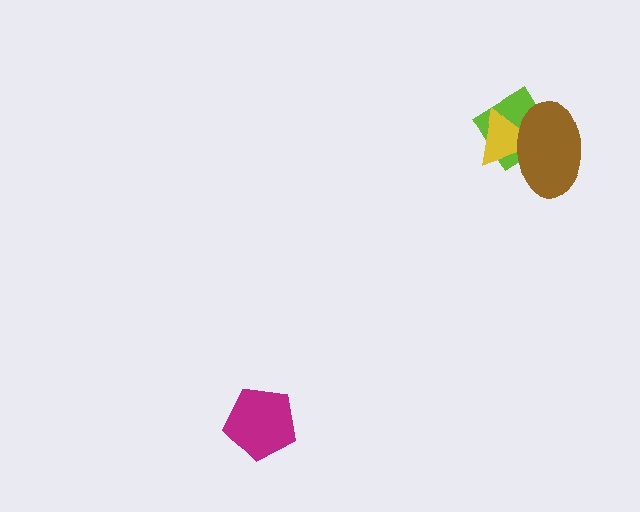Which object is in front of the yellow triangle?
The brown ellipse is in front of the yellow triangle.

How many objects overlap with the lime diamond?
2 objects overlap with the lime diamond.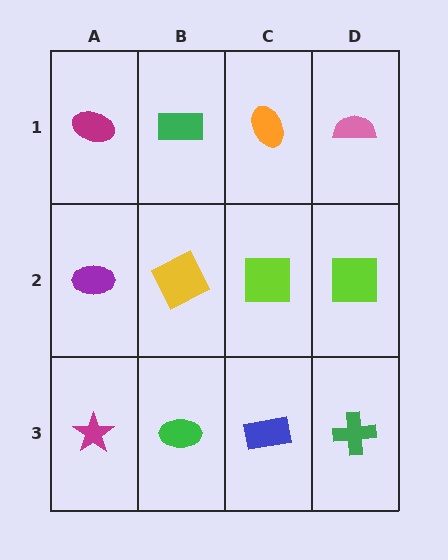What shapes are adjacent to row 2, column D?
A pink semicircle (row 1, column D), a green cross (row 3, column D), a lime square (row 2, column C).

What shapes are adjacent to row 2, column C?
An orange ellipse (row 1, column C), a blue rectangle (row 3, column C), a yellow square (row 2, column B), a lime square (row 2, column D).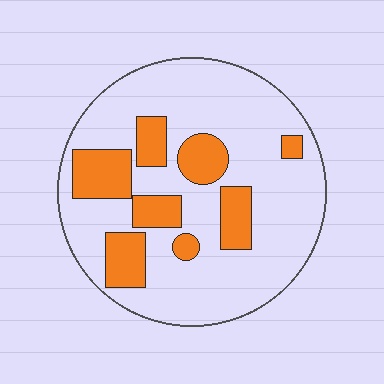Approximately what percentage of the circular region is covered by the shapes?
Approximately 25%.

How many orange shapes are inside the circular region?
8.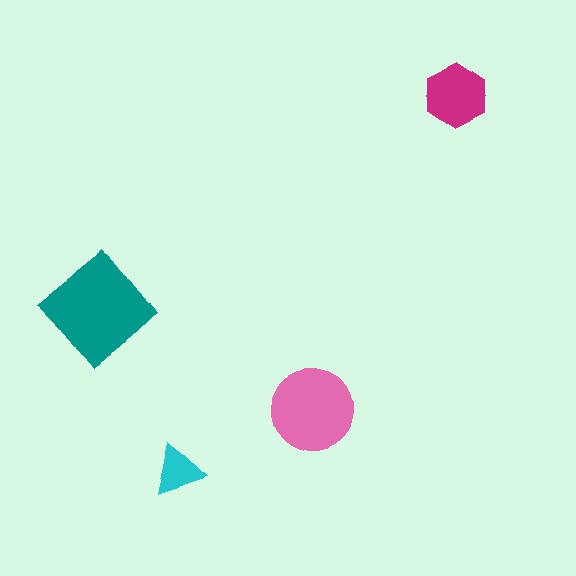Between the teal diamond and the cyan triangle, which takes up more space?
The teal diamond.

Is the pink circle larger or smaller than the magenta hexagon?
Larger.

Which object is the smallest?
The cyan triangle.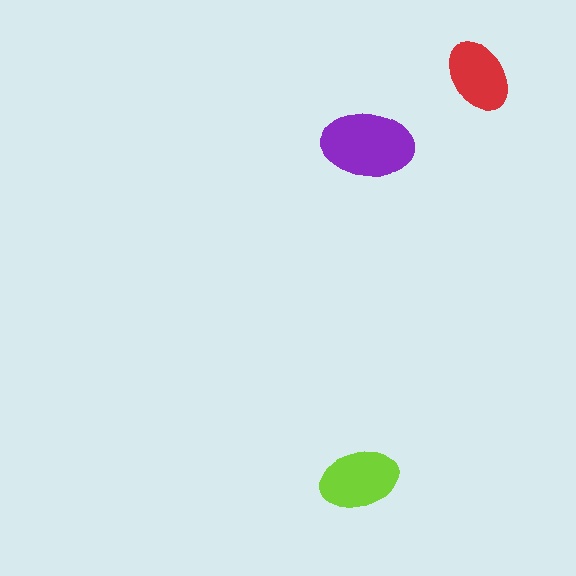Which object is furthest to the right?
The red ellipse is rightmost.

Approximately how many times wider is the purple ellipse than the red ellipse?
About 1.5 times wider.